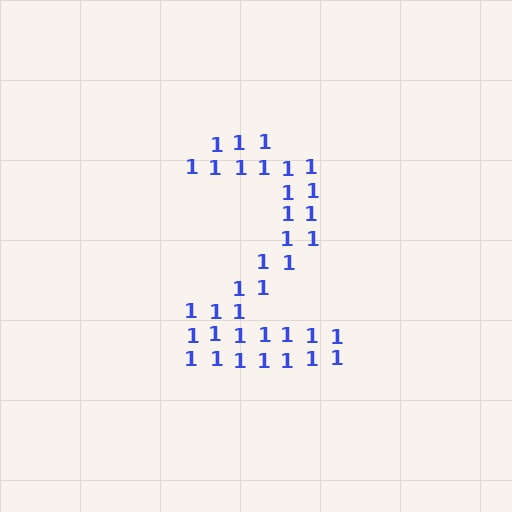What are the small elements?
The small elements are digit 1's.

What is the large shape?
The large shape is the digit 2.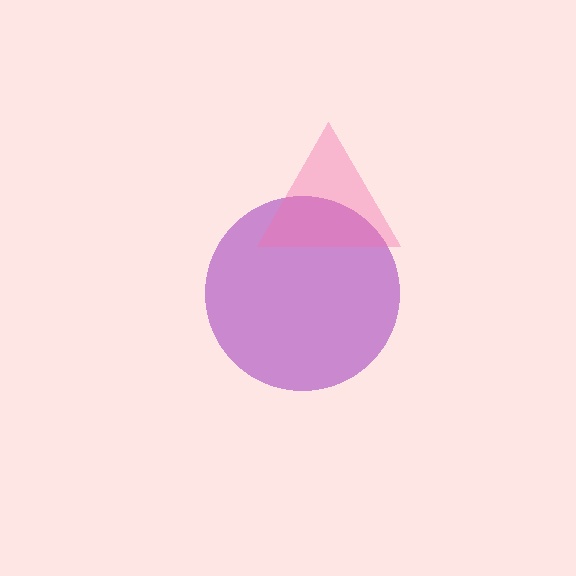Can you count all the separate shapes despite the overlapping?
Yes, there are 2 separate shapes.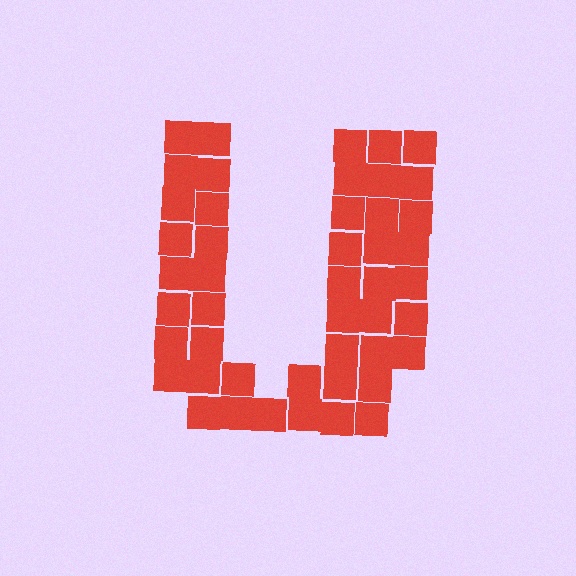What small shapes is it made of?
It is made of small squares.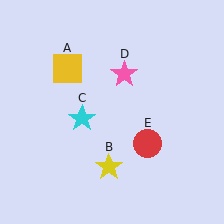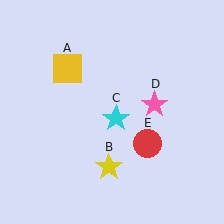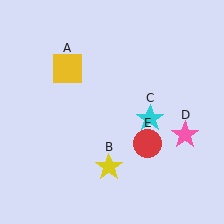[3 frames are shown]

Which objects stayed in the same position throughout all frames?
Yellow square (object A) and yellow star (object B) and red circle (object E) remained stationary.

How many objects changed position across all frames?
2 objects changed position: cyan star (object C), pink star (object D).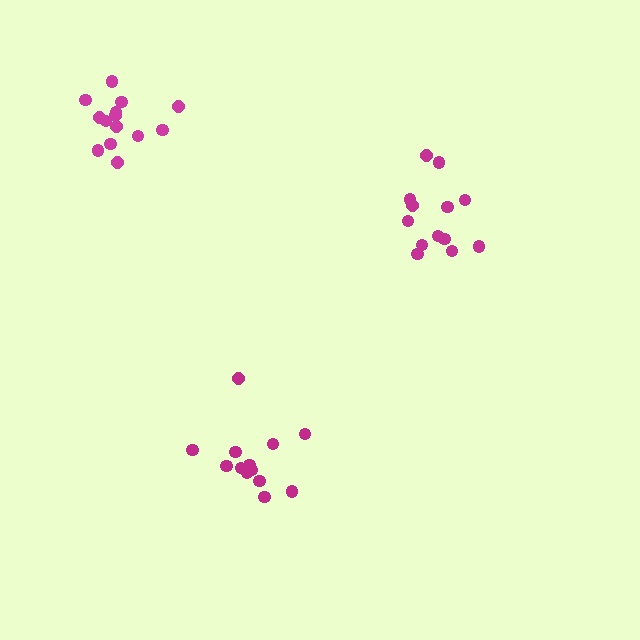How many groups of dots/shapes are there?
There are 3 groups.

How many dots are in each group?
Group 1: 13 dots, Group 2: 13 dots, Group 3: 14 dots (40 total).